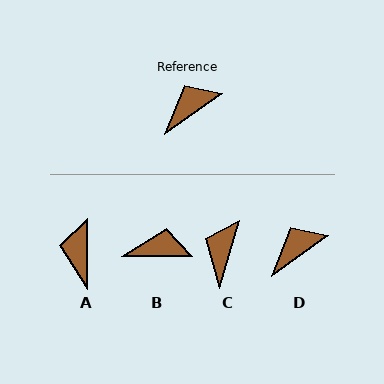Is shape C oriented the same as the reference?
No, it is off by about 38 degrees.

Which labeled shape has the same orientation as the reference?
D.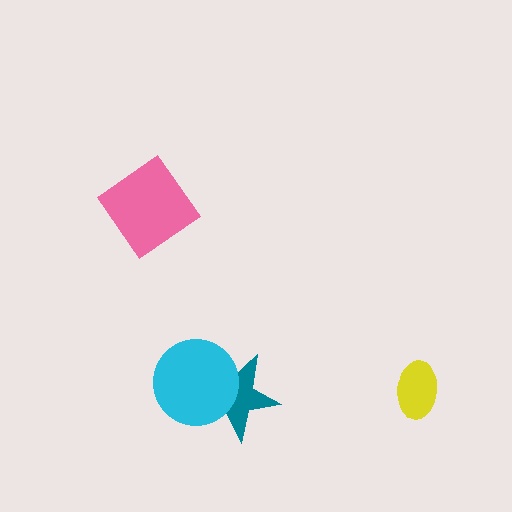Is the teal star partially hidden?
Yes, it is partially covered by another shape.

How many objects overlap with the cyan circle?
1 object overlaps with the cyan circle.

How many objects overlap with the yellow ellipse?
0 objects overlap with the yellow ellipse.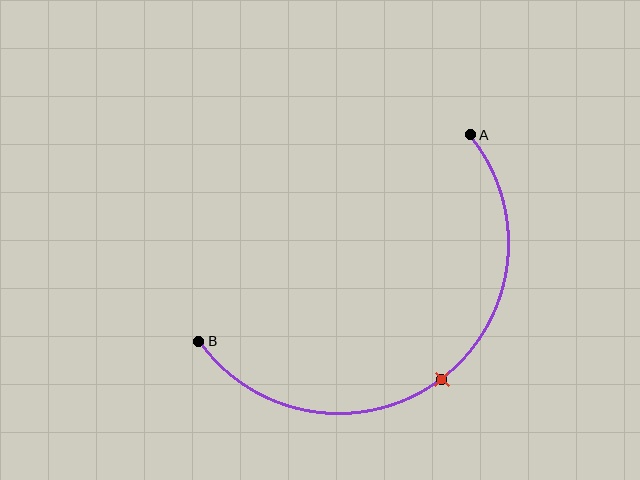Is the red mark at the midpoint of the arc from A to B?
Yes. The red mark lies on the arc at equal arc-length from both A and B — it is the arc midpoint.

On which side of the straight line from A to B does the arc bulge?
The arc bulges below and to the right of the straight line connecting A and B.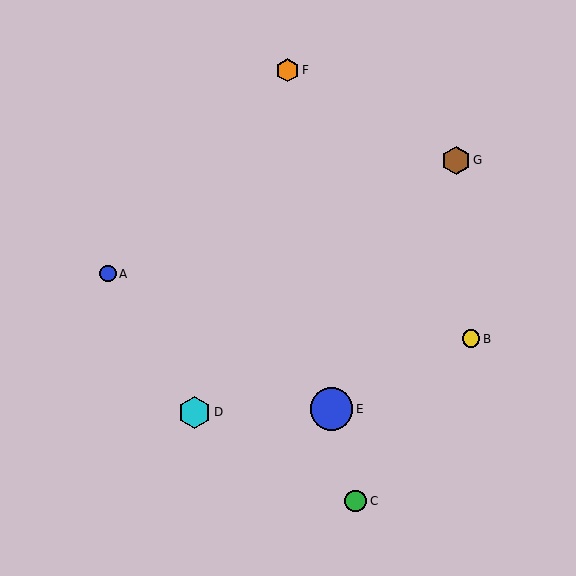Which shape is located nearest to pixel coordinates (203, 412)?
The cyan hexagon (labeled D) at (195, 412) is nearest to that location.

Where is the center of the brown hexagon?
The center of the brown hexagon is at (456, 160).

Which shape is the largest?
The blue circle (labeled E) is the largest.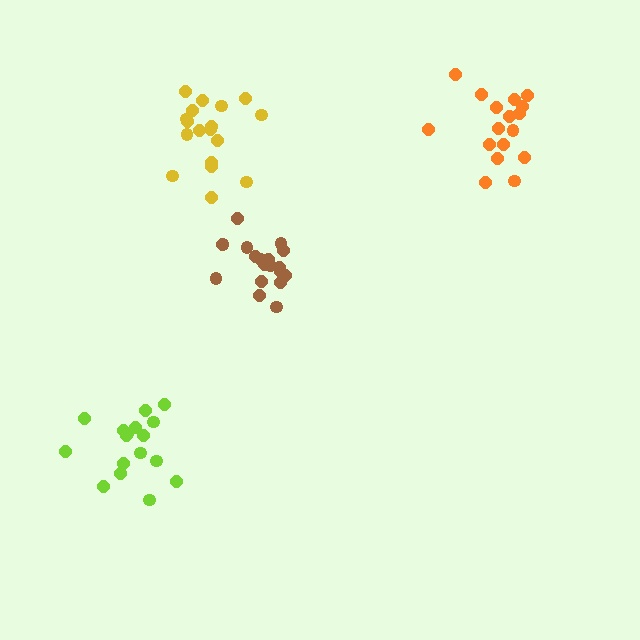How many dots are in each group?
Group 1: 17 dots, Group 2: 18 dots, Group 3: 20 dots, Group 4: 17 dots (72 total).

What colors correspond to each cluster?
The clusters are colored: lime, yellow, brown, orange.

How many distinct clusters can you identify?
There are 4 distinct clusters.